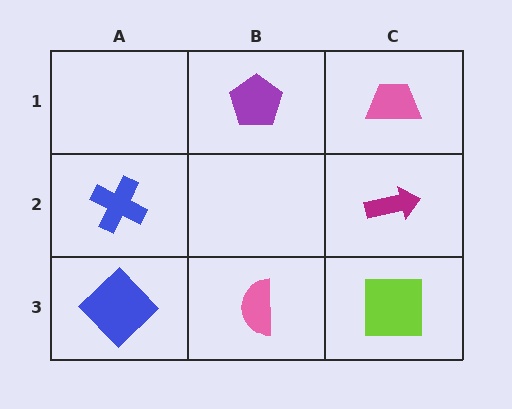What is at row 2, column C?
A magenta arrow.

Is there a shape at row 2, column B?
No, that cell is empty.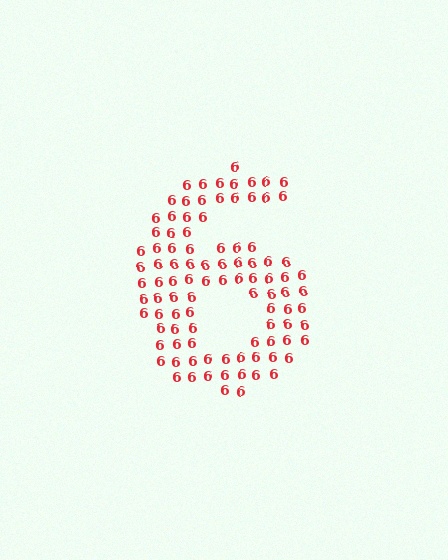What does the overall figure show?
The overall figure shows the digit 6.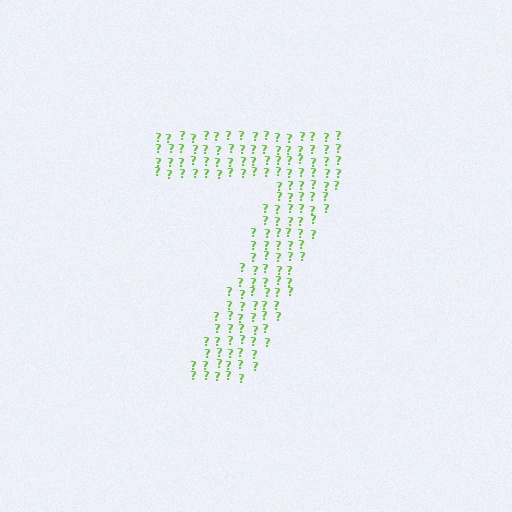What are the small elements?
The small elements are question marks.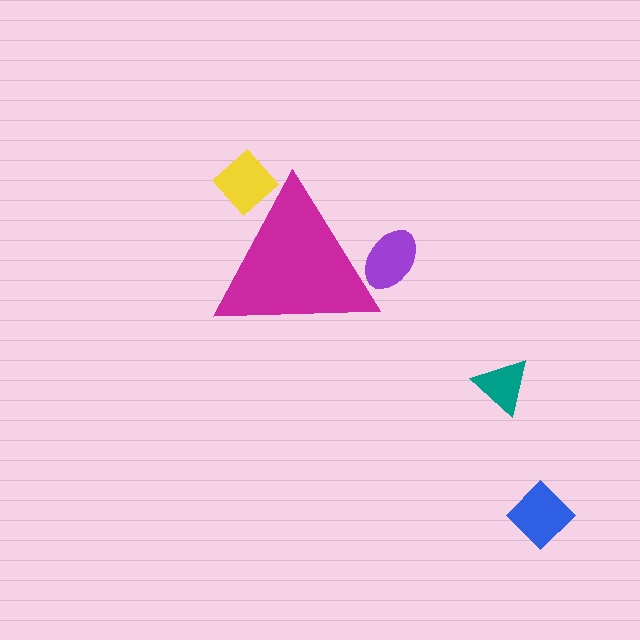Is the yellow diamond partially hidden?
Yes, the yellow diamond is partially hidden behind the magenta triangle.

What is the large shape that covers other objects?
A magenta triangle.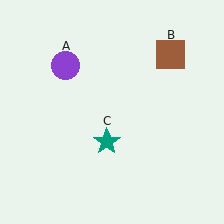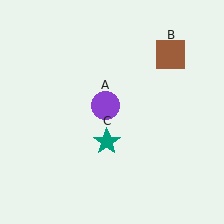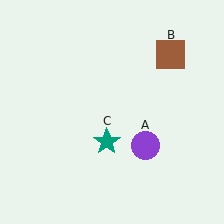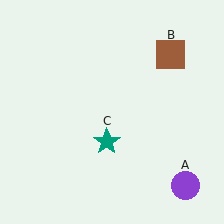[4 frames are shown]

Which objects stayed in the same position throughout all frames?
Brown square (object B) and teal star (object C) remained stationary.